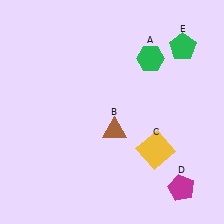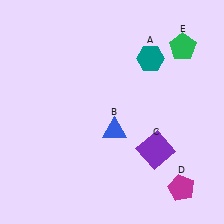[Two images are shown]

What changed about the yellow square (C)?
In Image 1, C is yellow. In Image 2, it changed to purple.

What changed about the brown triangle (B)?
In Image 1, B is brown. In Image 2, it changed to blue.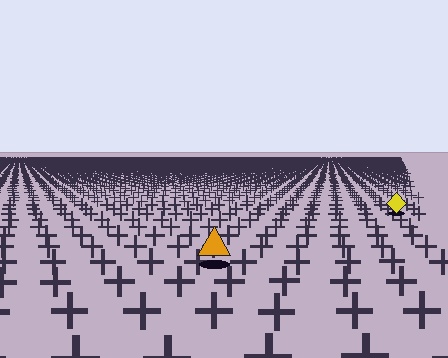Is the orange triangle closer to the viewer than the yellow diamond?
Yes. The orange triangle is closer — you can tell from the texture gradient: the ground texture is coarser near it.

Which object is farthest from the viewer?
The yellow diamond is farthest from the viewer. It appears smaller and the ground texture around it is denser.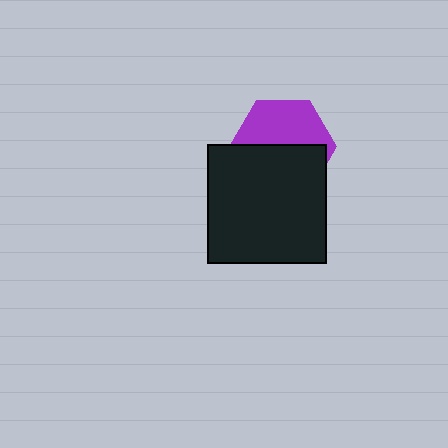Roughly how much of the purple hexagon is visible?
About half of it is visible (roughly 47%).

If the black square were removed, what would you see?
You would see the complete purple hexagon.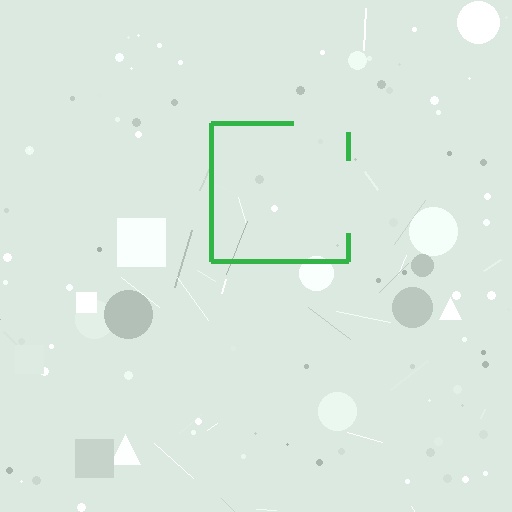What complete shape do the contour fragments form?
The contour fragments form a square.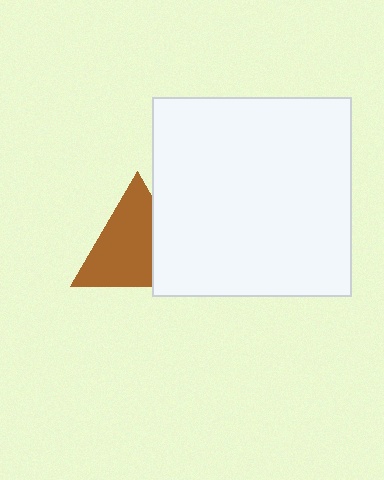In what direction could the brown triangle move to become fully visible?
The brown triangle could move left. That would shift it out from behind the white square entirely.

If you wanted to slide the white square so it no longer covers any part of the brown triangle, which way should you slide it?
Slide it right — that is the most direct way to separate the two shapes.